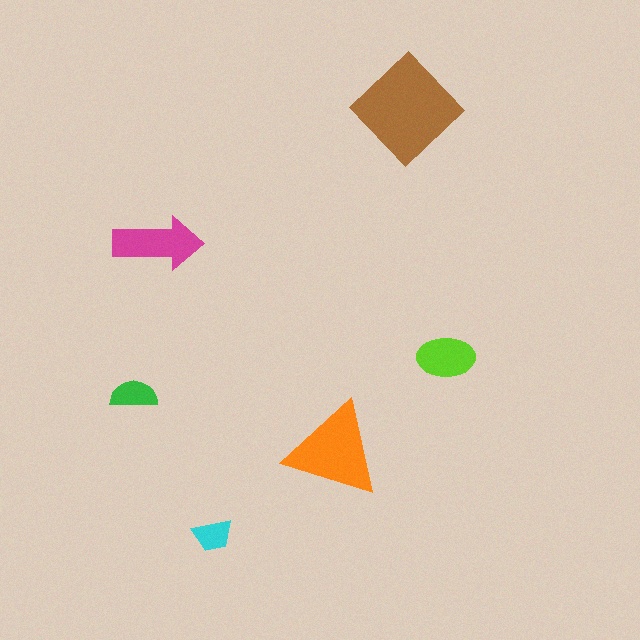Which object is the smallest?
The cyan trapezoid.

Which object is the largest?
The brown diamond.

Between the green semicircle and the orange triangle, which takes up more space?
The orange triangle.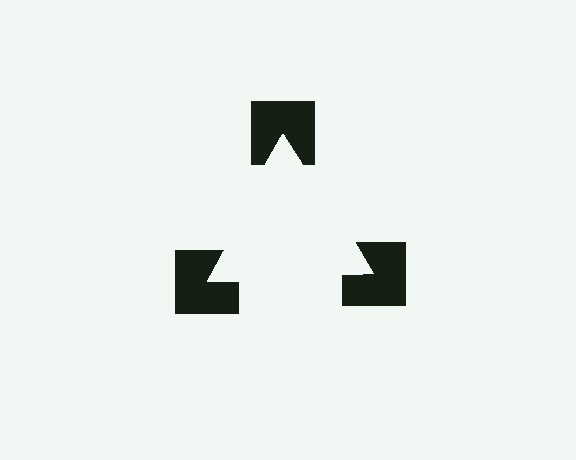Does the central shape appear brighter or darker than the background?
It typically appears slightly brighter than the background, even though no actual brightness change is drawn.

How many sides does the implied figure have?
3 sides.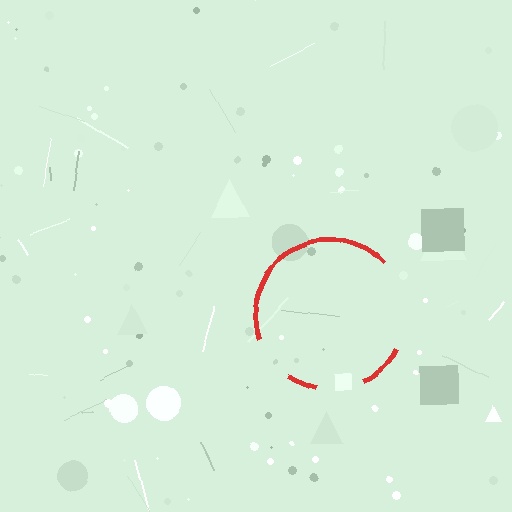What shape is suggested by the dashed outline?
The dashed outline suggests a circle.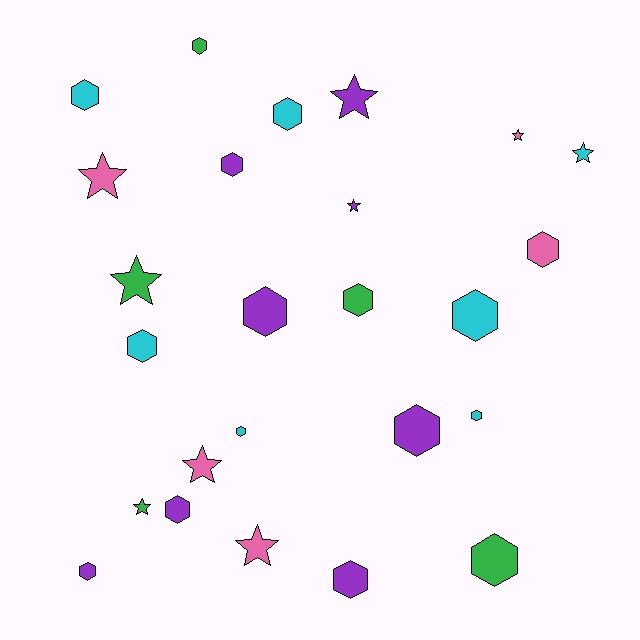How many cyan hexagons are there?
There are 6 cyan hexagons.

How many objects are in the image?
There are 25 objects.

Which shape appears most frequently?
Hexagon, with 16 objects.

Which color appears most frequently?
Purple, with 8 objects.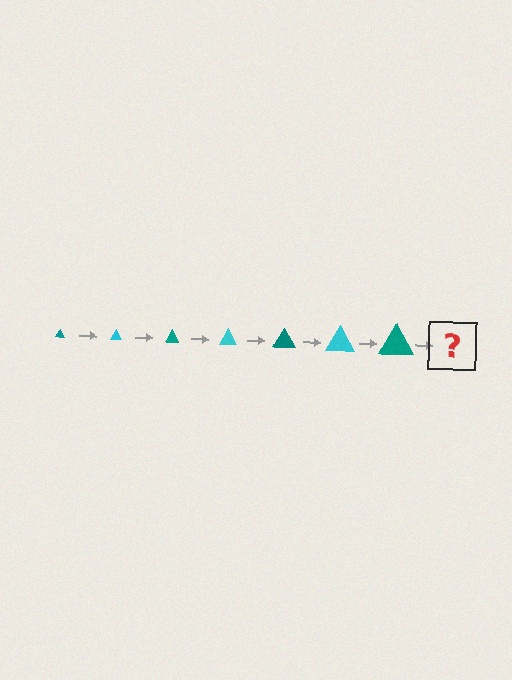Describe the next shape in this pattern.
It should be a cyan triangle, larger than the previous one.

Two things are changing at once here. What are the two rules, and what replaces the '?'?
The two rules are that the triangle grows larger each step and the color cycles through teal and cyan. The '?' should be a cyan triangle, larger than the previous one.